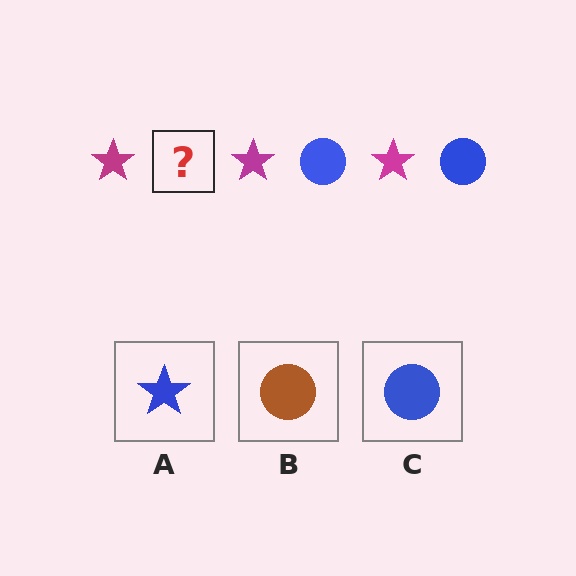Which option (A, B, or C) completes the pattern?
C.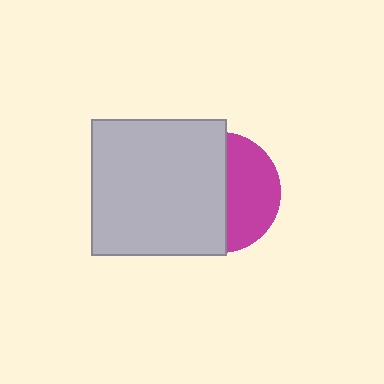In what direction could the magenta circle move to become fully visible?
The magenta circle could move right. That would shift it out from behind the light gray square entirely.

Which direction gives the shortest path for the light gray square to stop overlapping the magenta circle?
Moving left gives the shortest separation.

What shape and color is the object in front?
The object in front is a light gray square.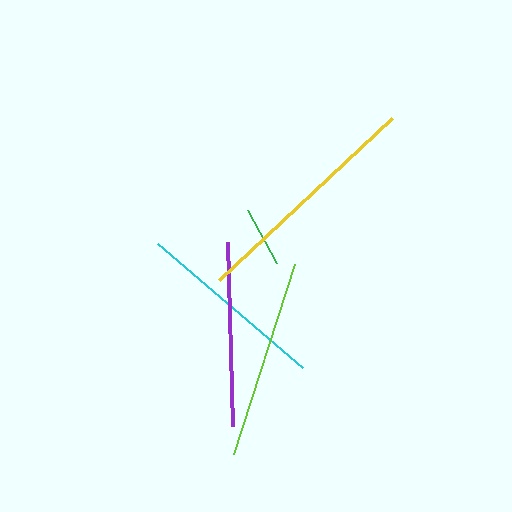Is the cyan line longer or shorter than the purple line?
The cyan line is longer than the purple line.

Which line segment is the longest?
The yellow line is the longest at approximately 237 pixels.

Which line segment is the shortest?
The green line is the shortest at approximately 61 pixels.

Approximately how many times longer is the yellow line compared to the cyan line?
The yellow line is approximately 1.2 times the length of the cyan line.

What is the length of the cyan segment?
The cyan segment is approximately 192 pixels long.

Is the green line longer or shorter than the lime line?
The lime line is longer than the green line.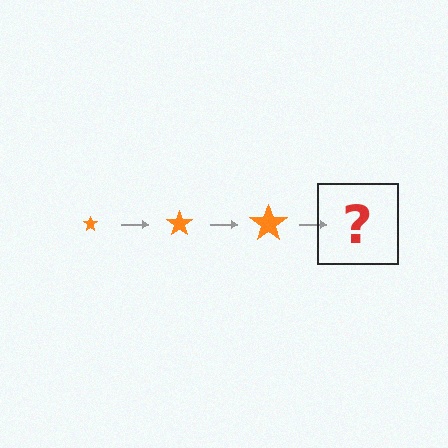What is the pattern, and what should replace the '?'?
The pattern is that the star gets progressively larger each step. The '?' should be an orange star, larger than the previous one.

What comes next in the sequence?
The next element should be an orange star, larger than the previous one.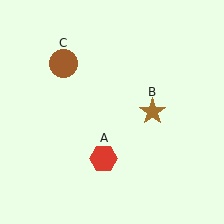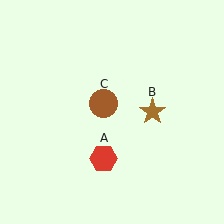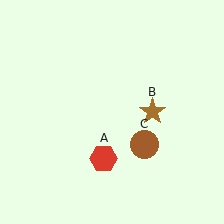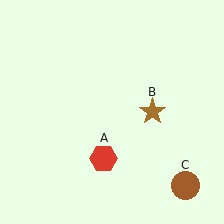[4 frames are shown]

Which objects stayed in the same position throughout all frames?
Red hexagon (object A) and brown star (object B) remained stationary.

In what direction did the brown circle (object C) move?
The brown circle (object C) moved down and to the right.